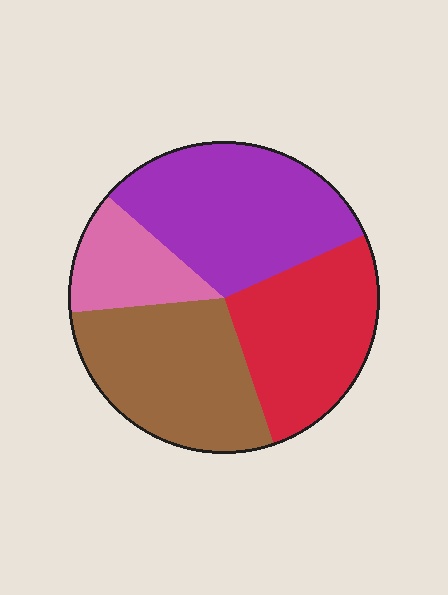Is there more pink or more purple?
Purple.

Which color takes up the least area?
Pink, at roughly 15%.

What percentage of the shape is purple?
Purple covers about 30% of the shape.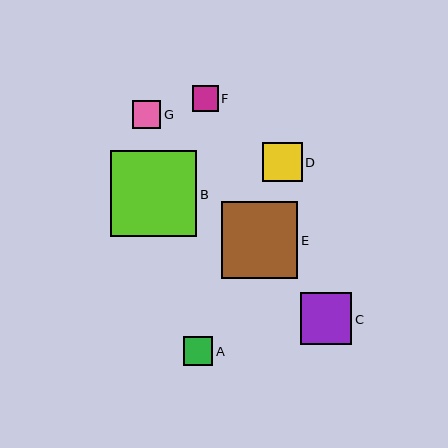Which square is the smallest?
Square F is the smallest with a size of approximately 26 pixels.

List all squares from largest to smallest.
From largest to smallest: B, E, C, D, A, G, F.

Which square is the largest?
Square B is the largest with a size of approximately 86 pixels.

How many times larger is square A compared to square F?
Square A is approximately 1.1 times the size of square F.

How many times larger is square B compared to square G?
Square B is approximately 3.0 times the size of square G.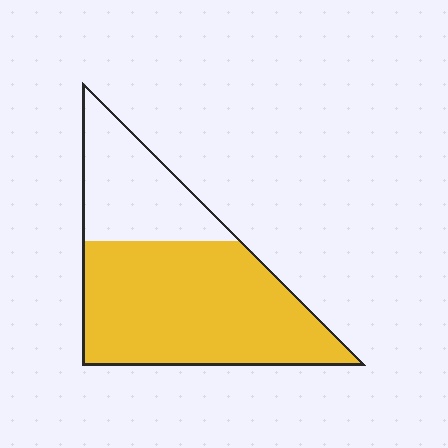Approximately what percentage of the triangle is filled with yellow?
Approximately 70%.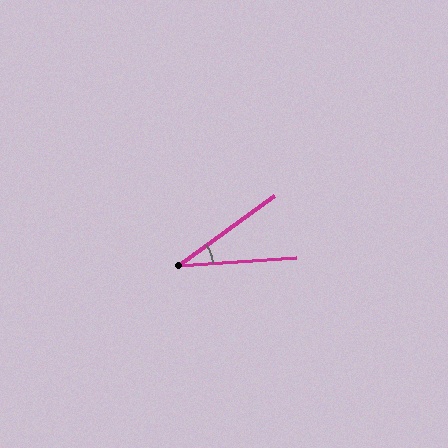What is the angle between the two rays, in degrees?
Approximately 32 degrees.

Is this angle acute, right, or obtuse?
It is acute.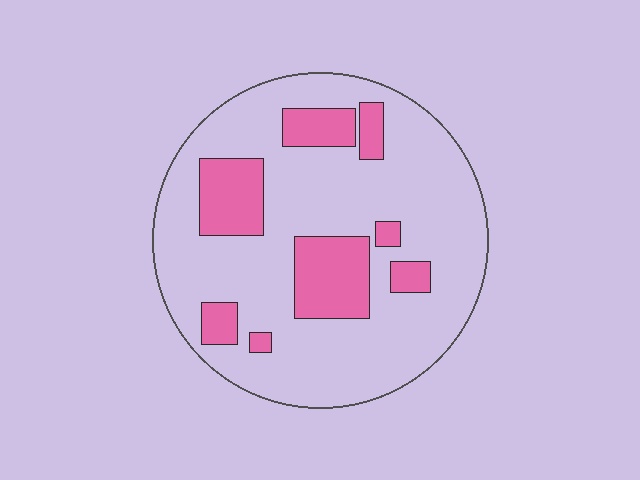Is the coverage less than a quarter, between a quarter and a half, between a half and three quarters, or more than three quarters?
Less than a quarter.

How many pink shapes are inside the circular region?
8.